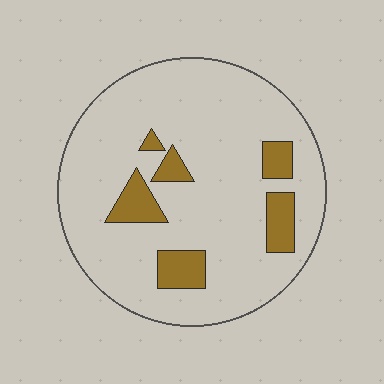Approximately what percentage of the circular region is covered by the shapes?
Approximately 15%.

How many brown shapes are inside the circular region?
6.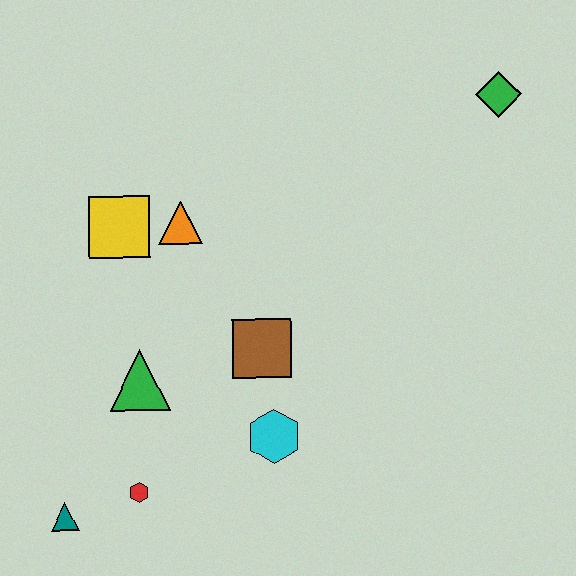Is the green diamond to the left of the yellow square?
No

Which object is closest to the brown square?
The cyan hexagon is closest to the brown square.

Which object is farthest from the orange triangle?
The green diamond is farthest from the orange triangle.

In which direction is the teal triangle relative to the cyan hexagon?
The teal triangle is to the left of the cyan hexagon.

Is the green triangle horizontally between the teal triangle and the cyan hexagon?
Yes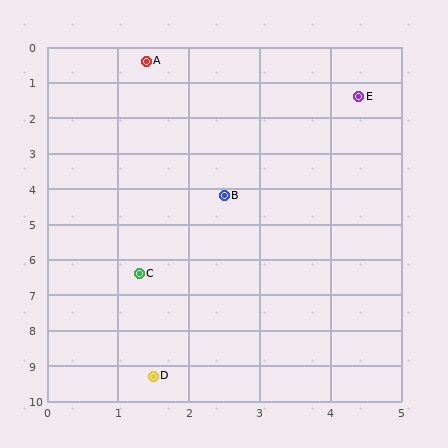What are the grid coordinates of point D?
Point D is at approximately (1.5, 9.3).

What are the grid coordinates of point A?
Point A is at approximately (1.4, 0.4).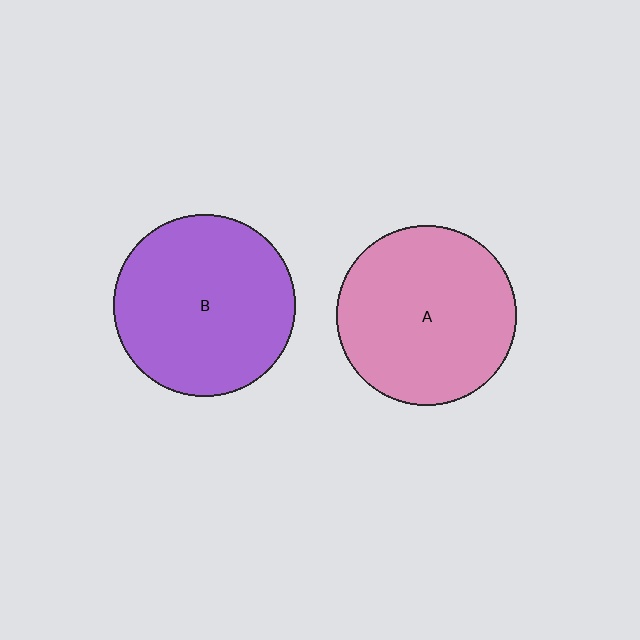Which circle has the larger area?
Circle B (purple).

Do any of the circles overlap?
No, none of the circles overlap.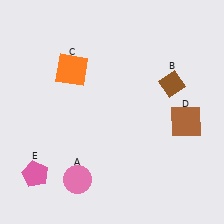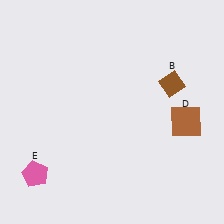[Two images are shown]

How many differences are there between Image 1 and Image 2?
There are 2 differences between the two images.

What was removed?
The pink circle (A), the orange square (C) were removed in Image 2.